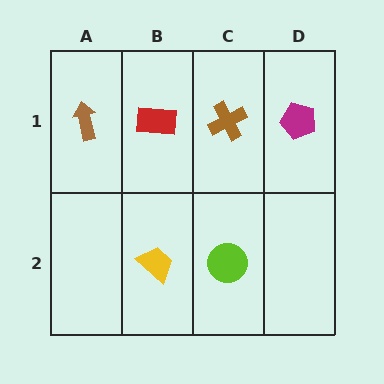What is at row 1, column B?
A red rectangle.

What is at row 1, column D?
A magenta pentagon.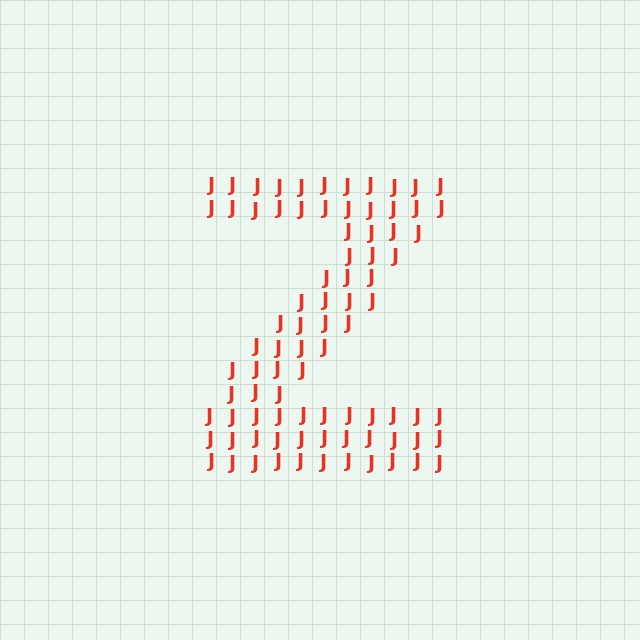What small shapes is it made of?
It is made of small letter J's.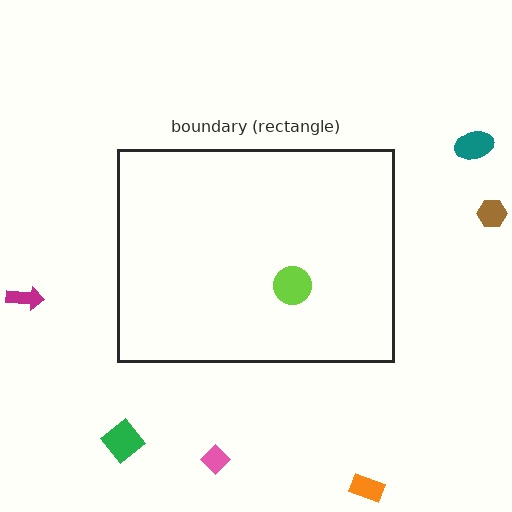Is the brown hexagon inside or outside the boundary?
Outside.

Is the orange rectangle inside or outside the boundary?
Outside.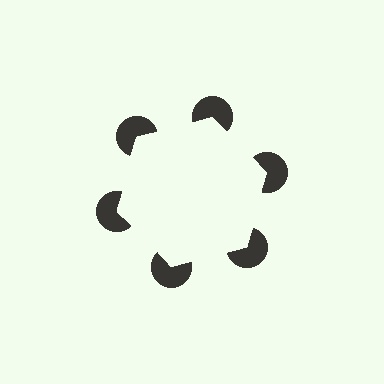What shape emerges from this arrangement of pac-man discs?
An illusory hexagon — its edges are inferred from the aligned wedge cuts in the pac-man discs, not physically drawn.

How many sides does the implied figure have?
6 sides.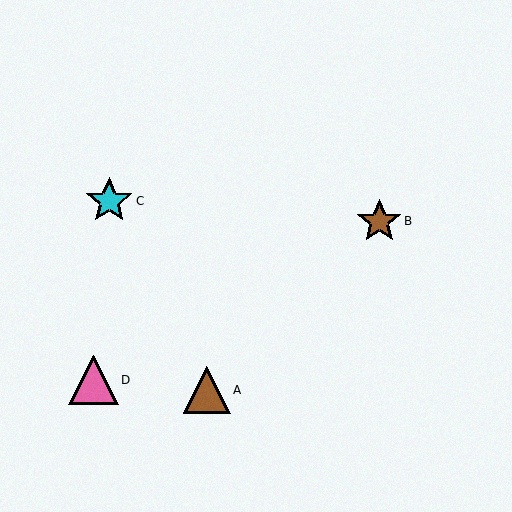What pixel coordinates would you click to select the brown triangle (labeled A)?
Click at (207, 390) to select the brown triangle A.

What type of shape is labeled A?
Shape A is a brown triangle.